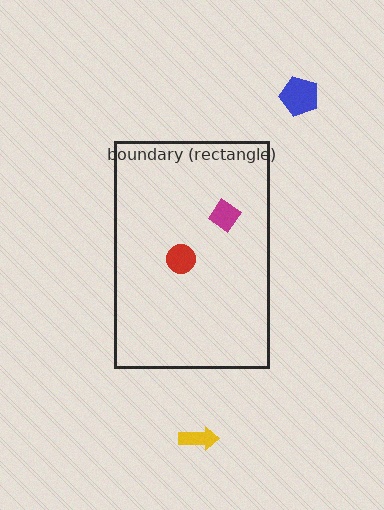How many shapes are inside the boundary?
2 inside, 2 outside.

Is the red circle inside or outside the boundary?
Inside.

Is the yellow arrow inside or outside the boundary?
Outside.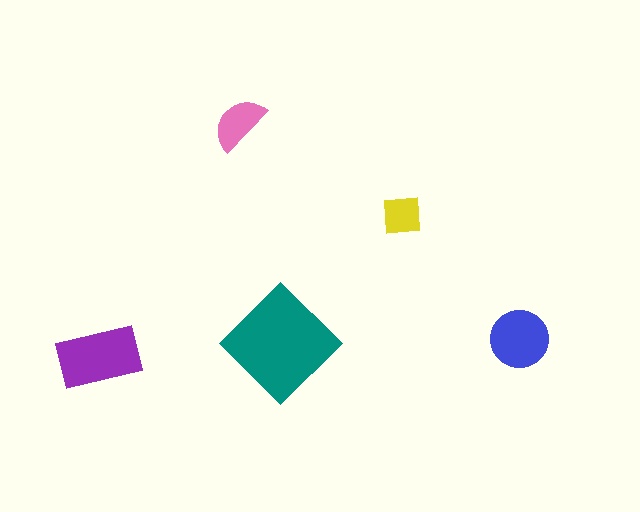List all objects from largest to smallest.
The teal diamond, the purple rectangle, the blue circle, the pink semicircle, the yellow square.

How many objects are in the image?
There are 5 objects in the image.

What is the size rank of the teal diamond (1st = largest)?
1st.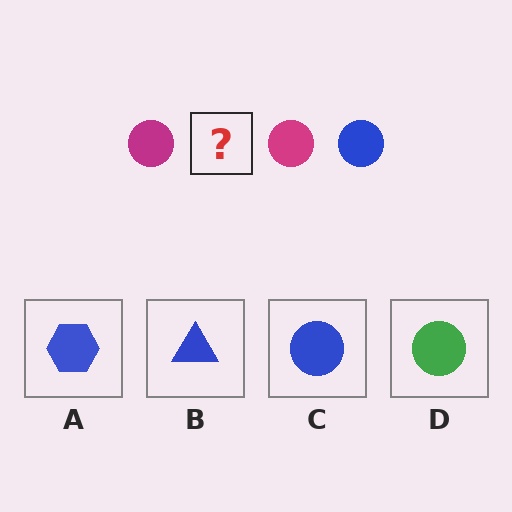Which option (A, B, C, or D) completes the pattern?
C.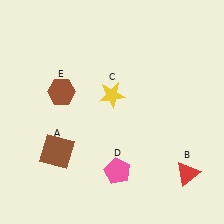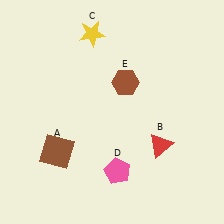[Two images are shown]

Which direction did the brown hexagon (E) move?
The brown hexagon (E) moved right.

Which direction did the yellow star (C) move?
The yellow star (C) moved up.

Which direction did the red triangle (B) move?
The red triangle (B) moved up.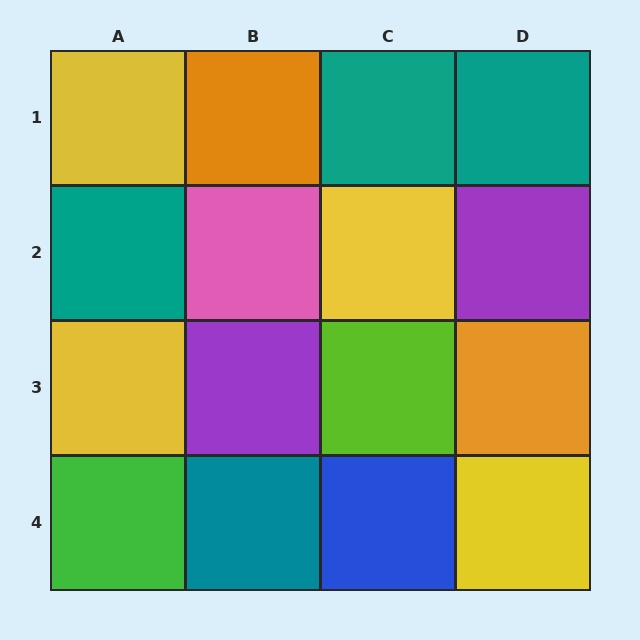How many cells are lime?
1 cell is lime.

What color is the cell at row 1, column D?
Teal.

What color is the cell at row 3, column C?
Lime.